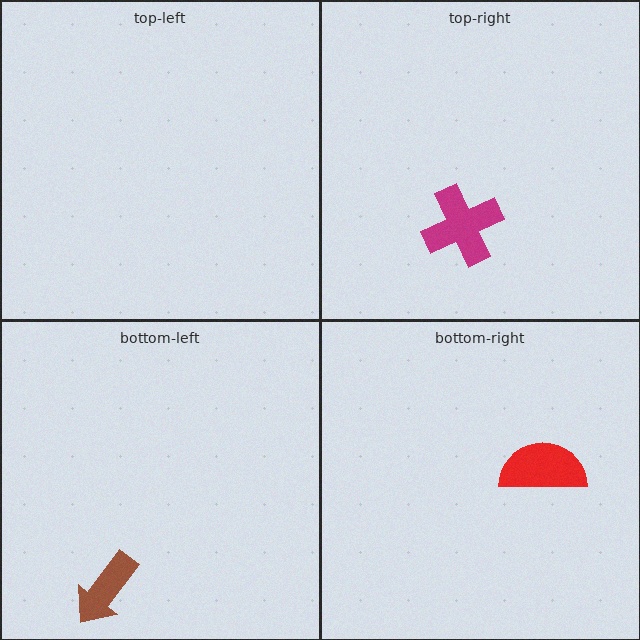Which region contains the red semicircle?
The bottom-right region.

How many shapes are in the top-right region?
1.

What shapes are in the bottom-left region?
The brown arrow.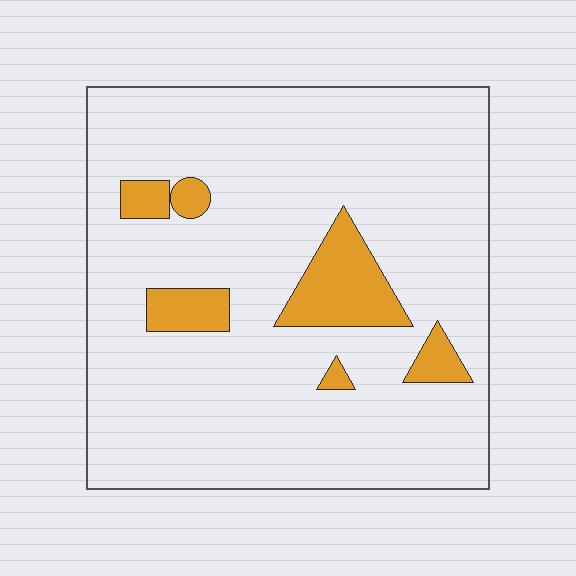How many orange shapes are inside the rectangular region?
6.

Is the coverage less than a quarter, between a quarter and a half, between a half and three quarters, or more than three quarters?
Less than a quarter.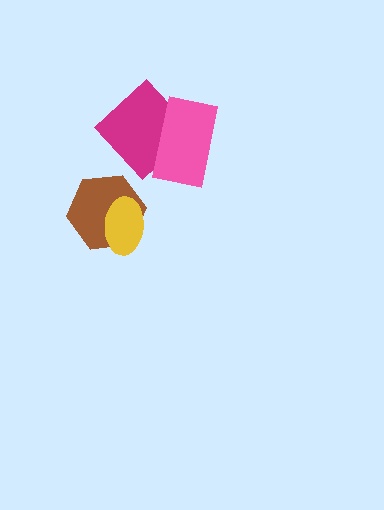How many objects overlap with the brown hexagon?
1 object overlaps with the brown hexagon.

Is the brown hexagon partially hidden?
Yes, it is partially covered by another shape.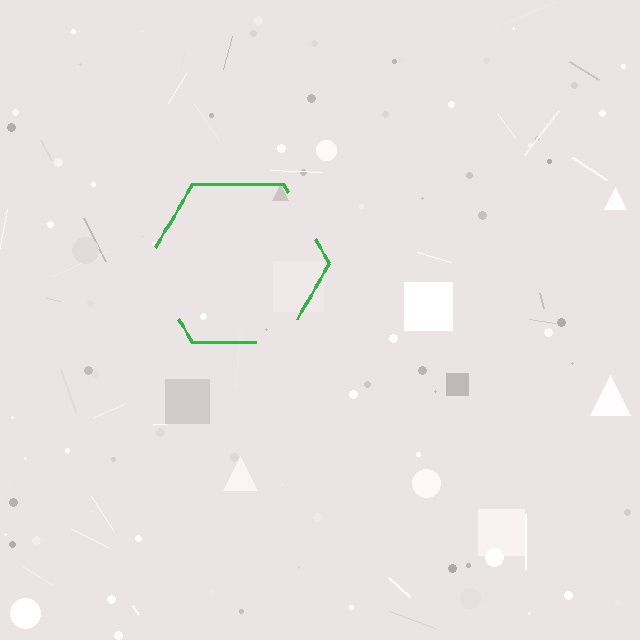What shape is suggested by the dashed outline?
The dashed outline suggests a hexagon.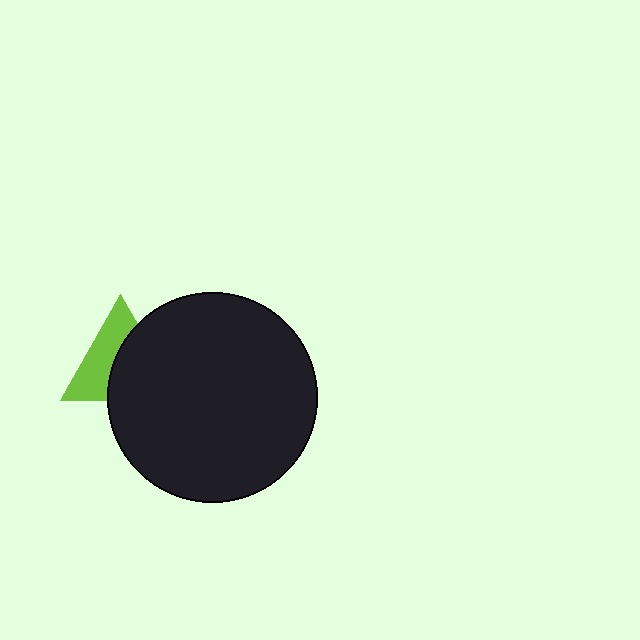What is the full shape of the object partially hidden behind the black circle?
The partially hidden object is a lime triangle.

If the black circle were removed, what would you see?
You would see the complete lime triangle.